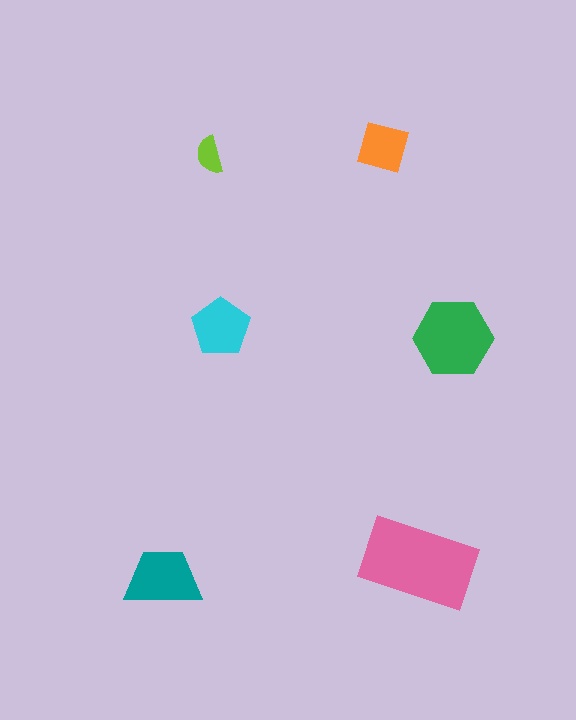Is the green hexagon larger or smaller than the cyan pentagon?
Larger.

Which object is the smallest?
The lime semicircle.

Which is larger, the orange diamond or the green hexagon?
The green hexagon.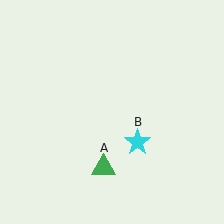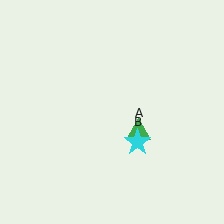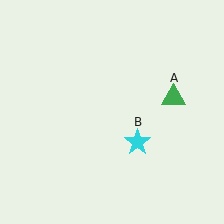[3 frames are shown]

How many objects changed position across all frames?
1 object changed position: green triangle (object A).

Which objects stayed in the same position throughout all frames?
Cyan star (object B) remained stationary.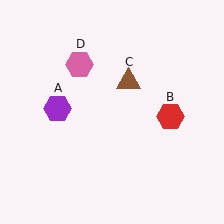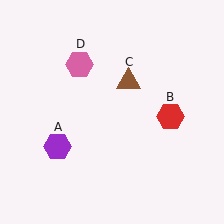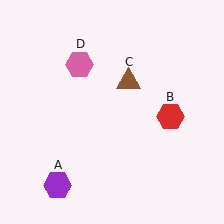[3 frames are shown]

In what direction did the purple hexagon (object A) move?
The purple hexagon (object A) moved down.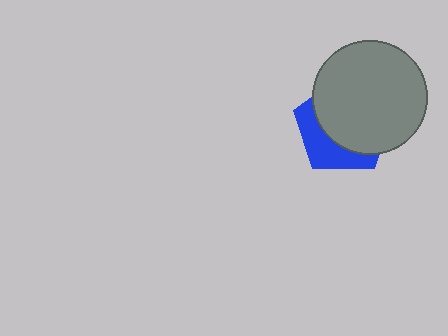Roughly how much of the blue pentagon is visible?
A small part of it is visible (roughly 35%).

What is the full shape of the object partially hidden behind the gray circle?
The partially hidden object is a blue pentagon.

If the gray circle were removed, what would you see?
You would see the complete blue pentagon.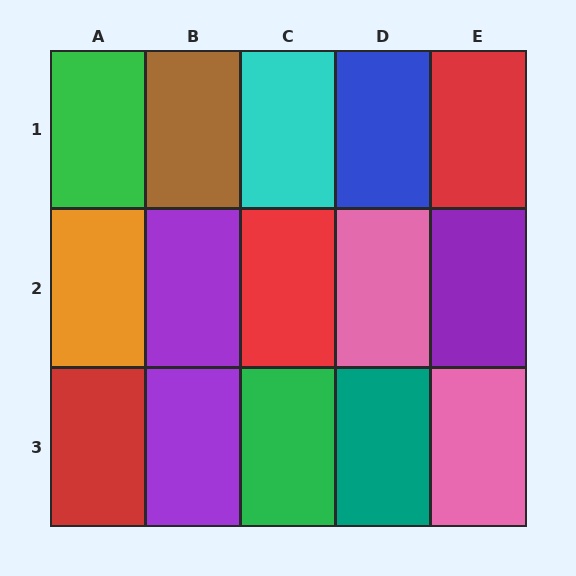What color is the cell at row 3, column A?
Red.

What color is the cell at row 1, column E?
Red.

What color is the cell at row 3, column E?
Pink.